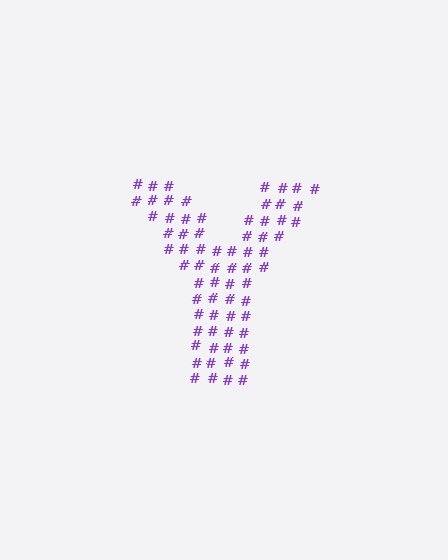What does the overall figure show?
The overall figure shows the letter Y.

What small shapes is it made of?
It is made of small hash symbols.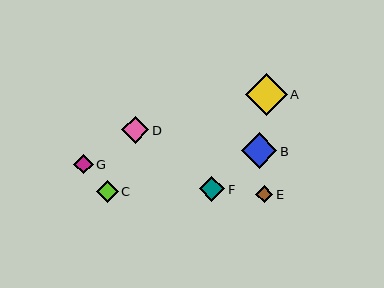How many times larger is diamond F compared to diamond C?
Diamond F is approximately 1.2 times the size of diamond C.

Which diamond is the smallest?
Diamond E is the smallest with a size of approximately 17 pixels.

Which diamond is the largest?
Diamond A is the largest with a size of approximately 42 pixels.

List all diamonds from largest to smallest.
From largest to smallest: A, B, D, F, C, G, E.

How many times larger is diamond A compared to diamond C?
Diamond A is approximately 2.0 times the size of diamond C.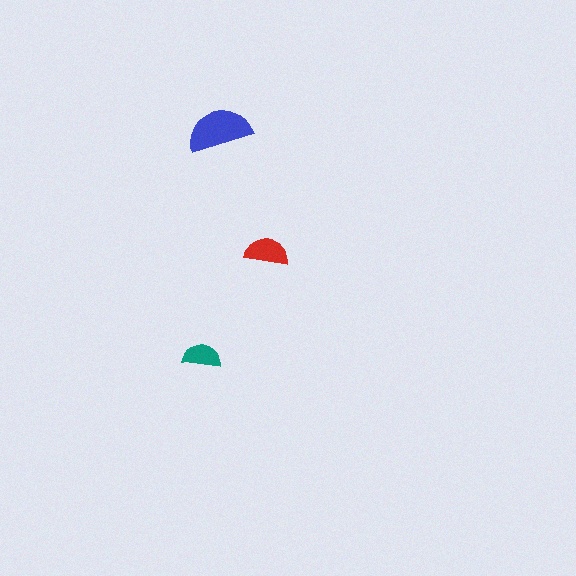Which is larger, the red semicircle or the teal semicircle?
The red one.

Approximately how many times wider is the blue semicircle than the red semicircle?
About 1.5 times wider.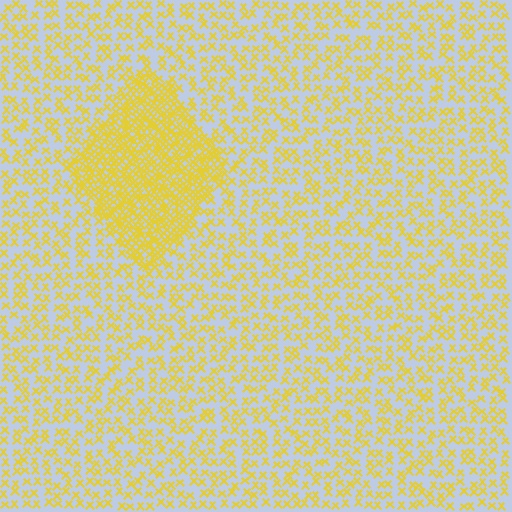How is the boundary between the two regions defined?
The boundary is defined by a change in element density (approximately 2.7x ratio). All elements are the same color, size, and shape.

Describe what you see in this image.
The image contains small yellow elements arranged at two different densities. A diamond-shaped region is visible where the elements are more densely packed than the surrounding area.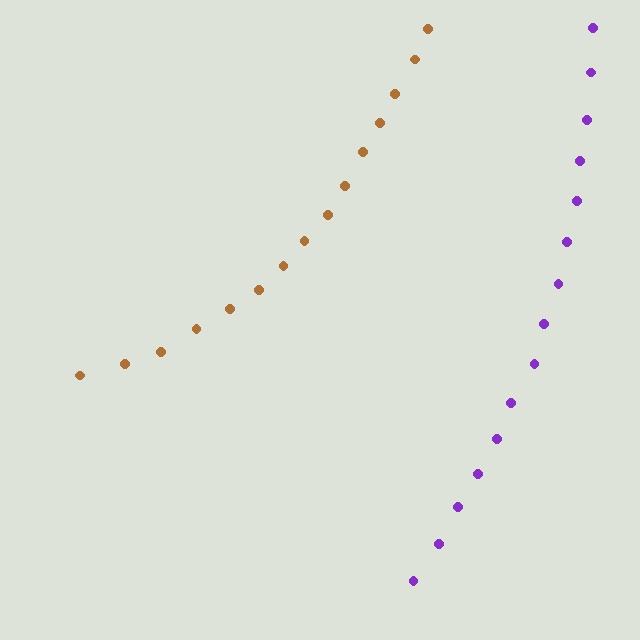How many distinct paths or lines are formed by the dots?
There are 2 distinct paths.